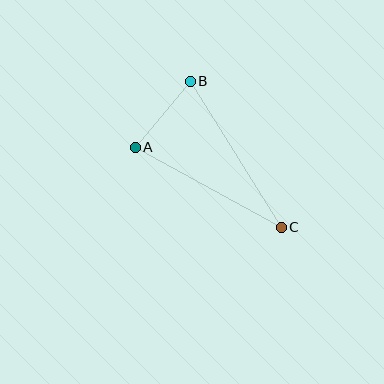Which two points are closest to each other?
Points A and B are closest to each other.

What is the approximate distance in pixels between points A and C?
The distance between A and C is approximately 166 pixels.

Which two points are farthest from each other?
Points B and C are farthest from each other.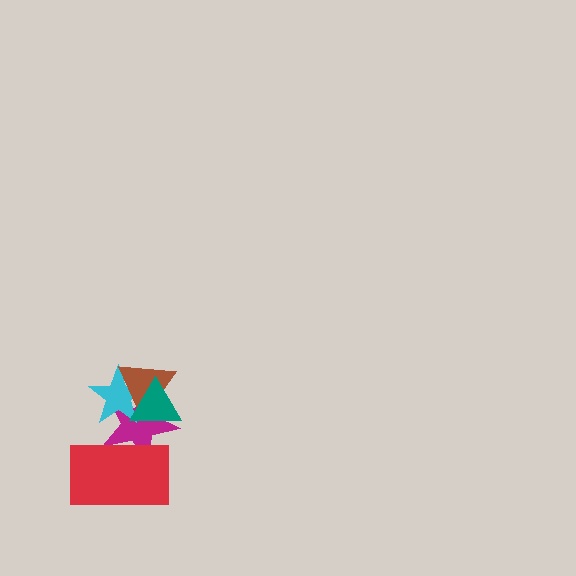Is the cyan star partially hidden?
Yes, it is partially covered by another shape.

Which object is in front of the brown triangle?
The teal triangle is in front of the brown triangle.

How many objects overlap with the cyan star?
3 objects overlap with the cyan star.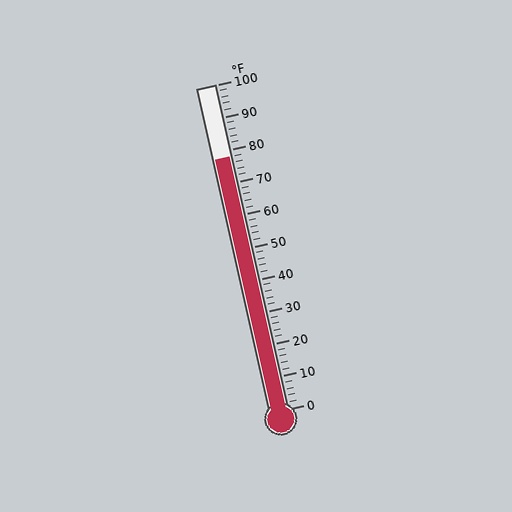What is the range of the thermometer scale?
The thermometer scale ranges from 0°F to 100°F.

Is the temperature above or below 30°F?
The temperature is above 30°F.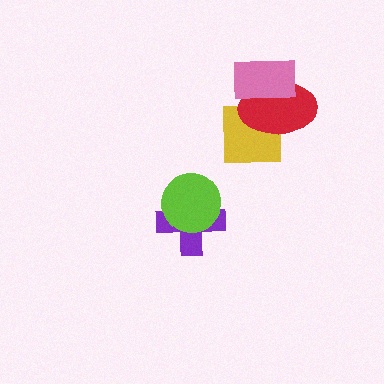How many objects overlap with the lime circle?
1 object overlaps with the lime circle.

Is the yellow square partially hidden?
Yes, it is partially covered by another shape.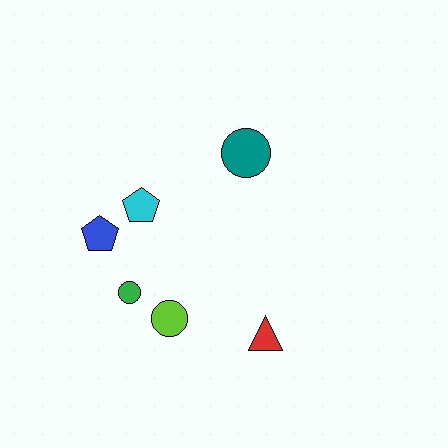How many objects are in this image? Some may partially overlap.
There are 6 objects.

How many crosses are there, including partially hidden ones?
There are no crosses.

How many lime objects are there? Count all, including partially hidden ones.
There is 1 lime object.